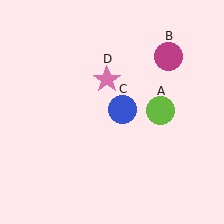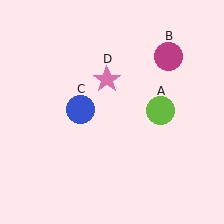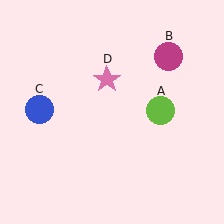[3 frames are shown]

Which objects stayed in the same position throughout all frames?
Lime circle (object A) and magenta circle (object B) and pink star (object D) remained stationary.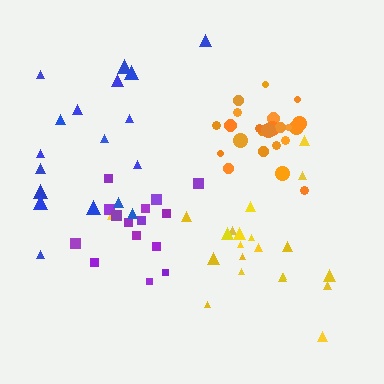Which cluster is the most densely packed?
Orange.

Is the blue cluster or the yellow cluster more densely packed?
Yellow.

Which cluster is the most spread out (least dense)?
Blue.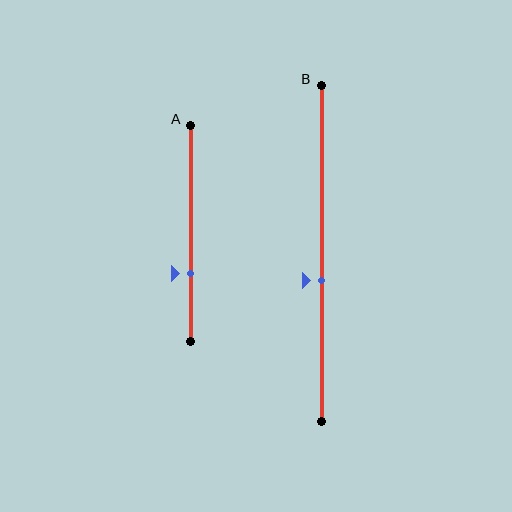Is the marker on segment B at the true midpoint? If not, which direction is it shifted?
No, the marker on segment B is shifted downward by about 8% of the segment length.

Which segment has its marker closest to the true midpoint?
Segment B has its marker closest to the true midpoint.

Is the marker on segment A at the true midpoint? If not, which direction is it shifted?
No, the marker on segment A is shifted downward by about 18% of the segment length.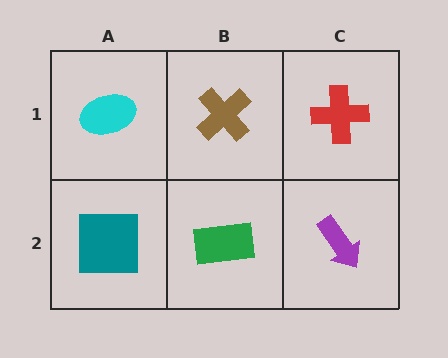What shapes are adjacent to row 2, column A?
A cyan ellipse (row 1, column A), a green rectangle (row 2, column B).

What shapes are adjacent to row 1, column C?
A purple arrow (row 2, column C), a brown cross (row 1, column B).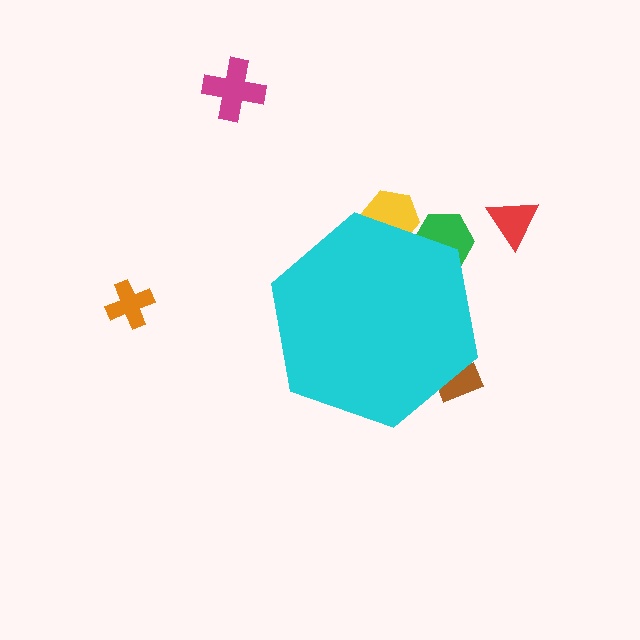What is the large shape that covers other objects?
A cyan hexagon.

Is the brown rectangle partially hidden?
Yes, the brown rectangle is partially hidden behind the cyan hexagon.